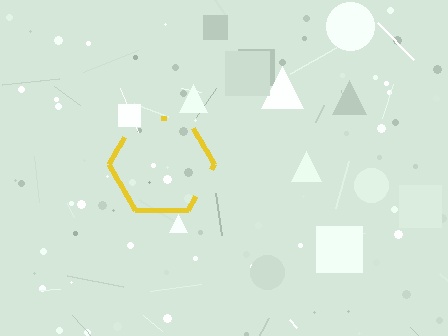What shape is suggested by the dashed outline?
The dashed outline suggests a hexagon.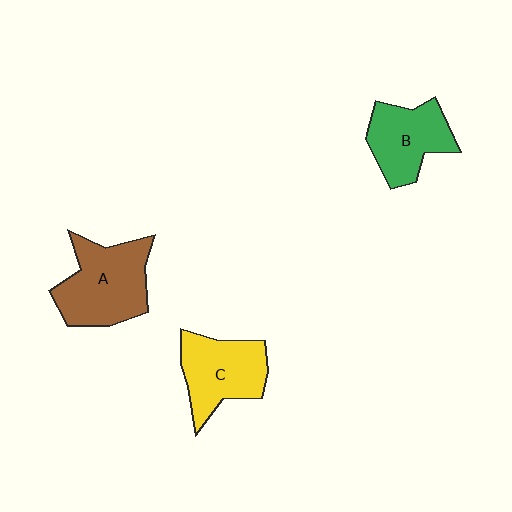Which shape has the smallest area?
Shape B (green).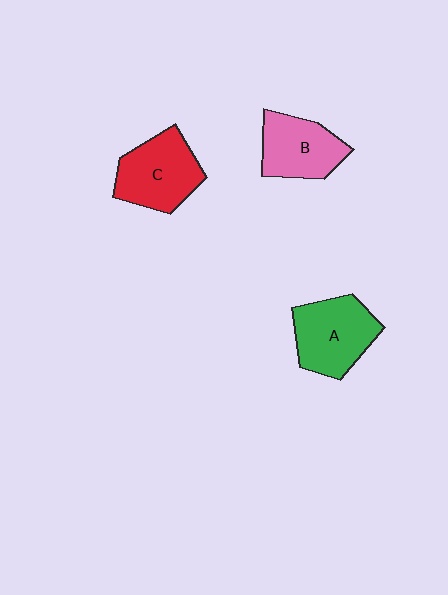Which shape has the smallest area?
Shape B (pink).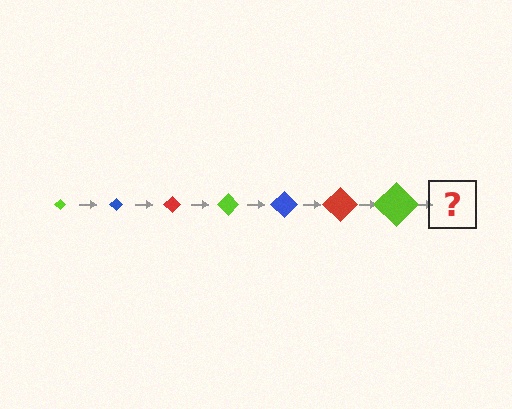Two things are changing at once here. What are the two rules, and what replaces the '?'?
The two rules are that the diamond grows larger each step and the color cycles through lime, blue, and red. The '?' should be a blue diamond, larger than the previous one.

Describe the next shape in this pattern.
It should be a blue diamond, larger than the previous one.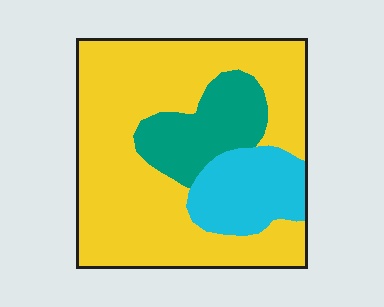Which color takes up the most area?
Yellow, at roughly 65%.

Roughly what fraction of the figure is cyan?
Cyan covers 16% of the figure.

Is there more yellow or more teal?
Yellow.